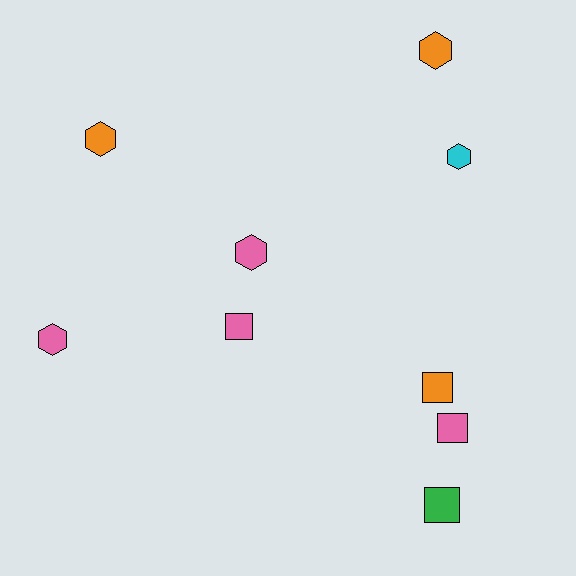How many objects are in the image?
There are 9 objects.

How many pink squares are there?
There are 2 pink squares.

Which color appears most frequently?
Pink, with 4 objects.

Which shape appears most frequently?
Hexagon, with 5 objects.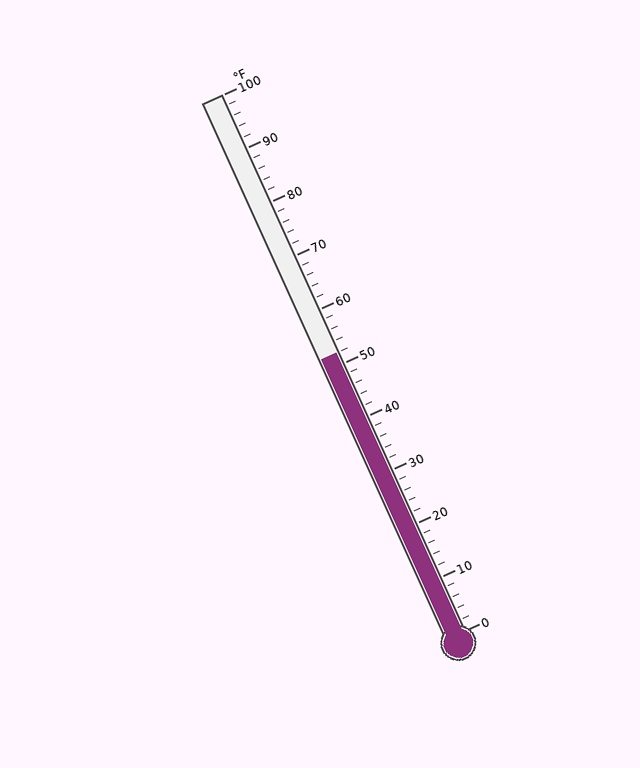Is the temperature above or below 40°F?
The temperature is above 40°F.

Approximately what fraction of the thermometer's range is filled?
The thermometer is filled to approximately 50% of its range.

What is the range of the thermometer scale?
The thermometer scale ranges from 0°F to 100°F.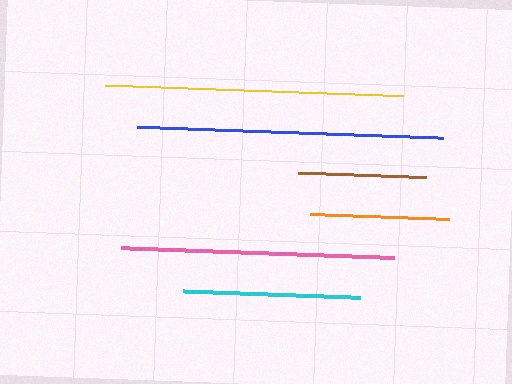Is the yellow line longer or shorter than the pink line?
The yellow line is longer than the pink line.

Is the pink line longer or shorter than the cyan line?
The pink line is longer than the cyan line.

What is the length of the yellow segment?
The yellow segment is approximately 298 pixels long.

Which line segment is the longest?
The blue line is the longest at approximately 306 pixels.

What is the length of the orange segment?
The orange segment is approximately 139 pixels long.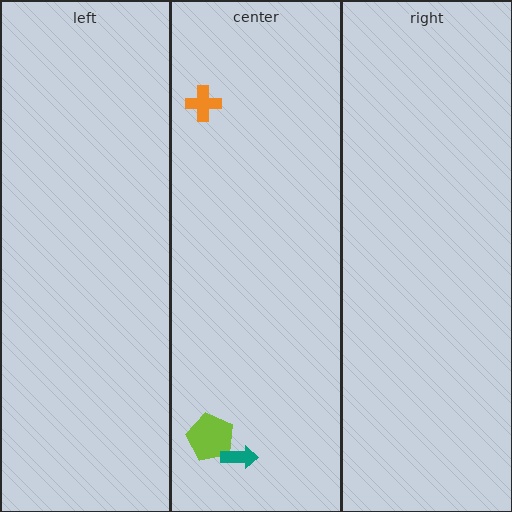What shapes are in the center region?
The lime pentagon, the teal arrow, the orange cross.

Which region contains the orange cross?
The center region.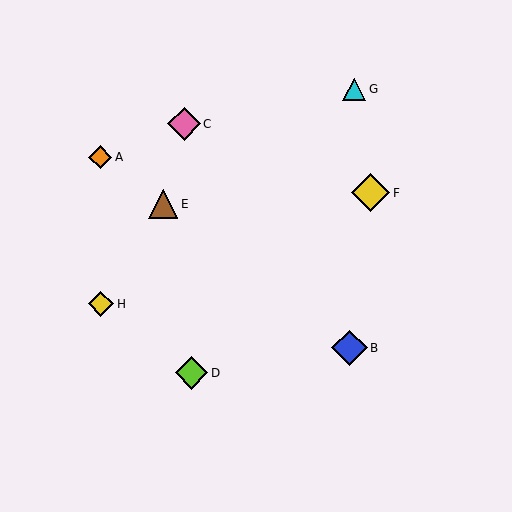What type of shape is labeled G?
Shape G is a cyan triangle.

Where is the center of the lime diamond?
The center of the lime diamond is at (191, 373).